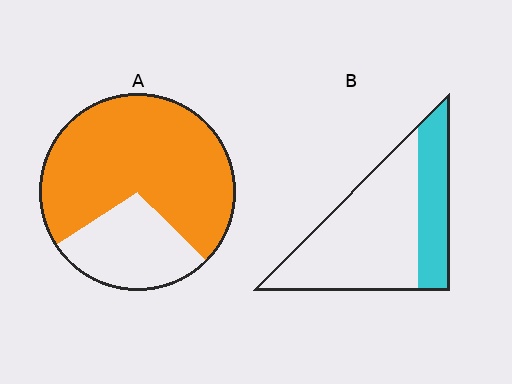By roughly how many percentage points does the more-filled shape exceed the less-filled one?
By roughly 40 percentage points (A over B).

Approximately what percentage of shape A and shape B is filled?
A is approximately 70% and B is approximately 30%.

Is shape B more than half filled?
No.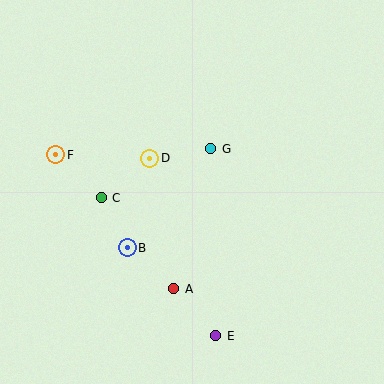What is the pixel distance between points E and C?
The distance between E and C is 179 pixels.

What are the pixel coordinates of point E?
Point E is at (216, 336).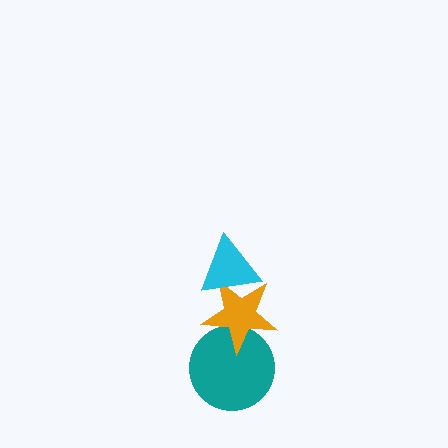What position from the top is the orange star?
The orange star is 2nd from the top.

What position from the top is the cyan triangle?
The cyan triangle is 1st from the top.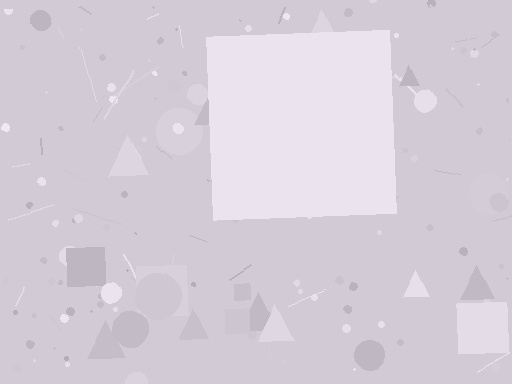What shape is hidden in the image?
A square is hidden in the image.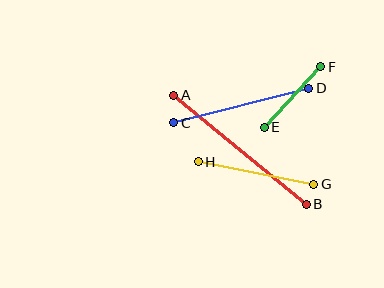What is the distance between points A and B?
The distance is approximately 171 pixels.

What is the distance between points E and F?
The distance is approximately 83 pixels.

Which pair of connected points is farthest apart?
Points A and B are farthest apart.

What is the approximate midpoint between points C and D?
The midpoint is at approximately (241, 106) pixels.